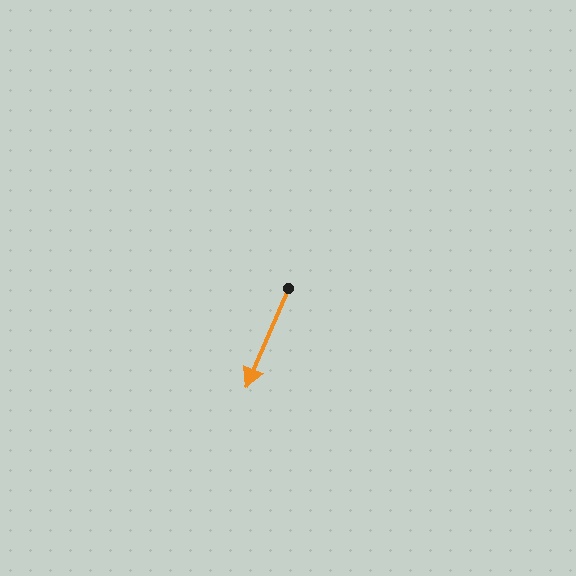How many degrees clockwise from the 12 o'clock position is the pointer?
Approximately 203 degrees.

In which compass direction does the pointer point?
Southwest.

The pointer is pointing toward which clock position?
Roughly 7 o'clock.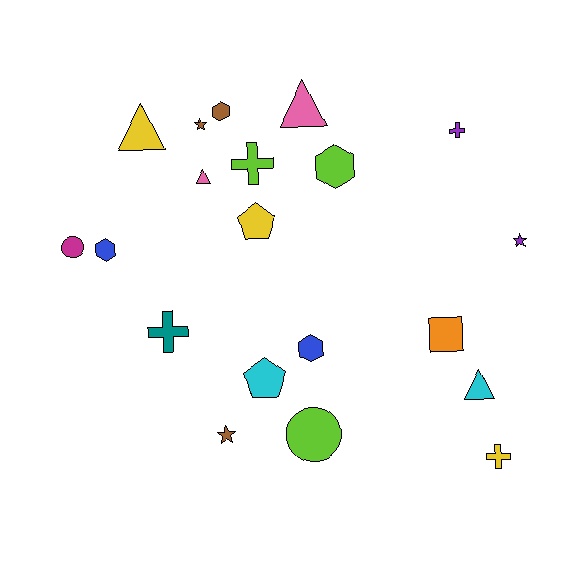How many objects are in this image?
There are 20 objects.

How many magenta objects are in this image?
There is 1 magenta object.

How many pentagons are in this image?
There are 2 pentagons.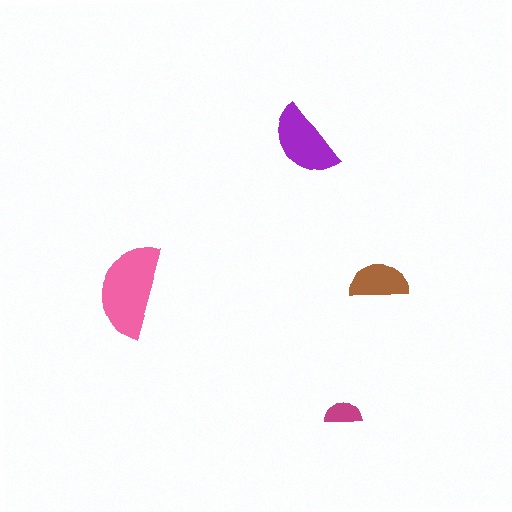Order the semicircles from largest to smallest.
the pink one, the purple one, the brown one, the magenta one.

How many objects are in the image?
There are 4 objects in the image.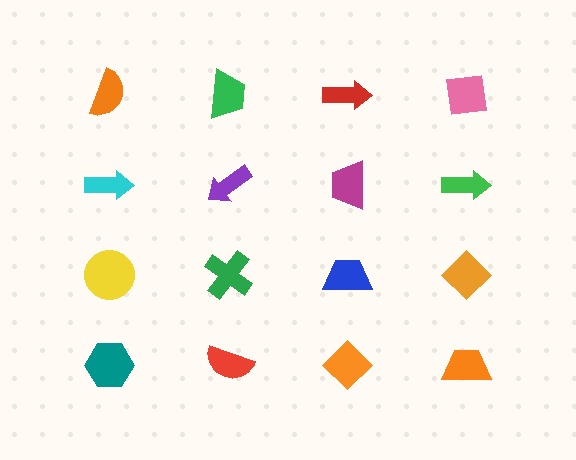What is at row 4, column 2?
A red semicircle.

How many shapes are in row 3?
4 shapes.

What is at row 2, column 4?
A green arrow.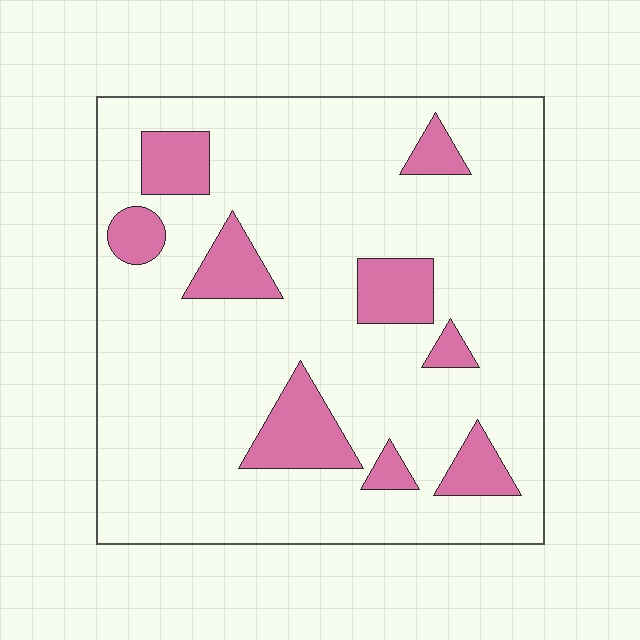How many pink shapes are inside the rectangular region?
9.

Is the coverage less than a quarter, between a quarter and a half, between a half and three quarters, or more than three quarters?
Less than a quarter.